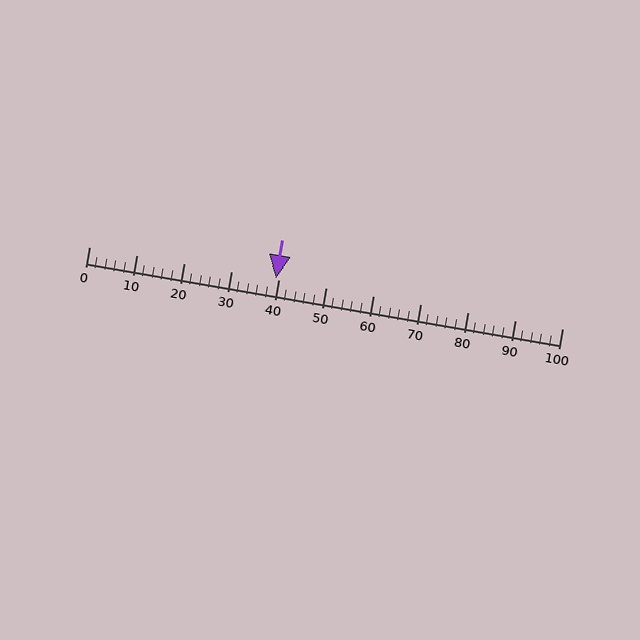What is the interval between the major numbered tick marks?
The major tick marks are spaced 10 units apart.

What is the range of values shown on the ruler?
The ruler shows values from 0 to 100.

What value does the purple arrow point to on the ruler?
The purple arrow points to approximately 39.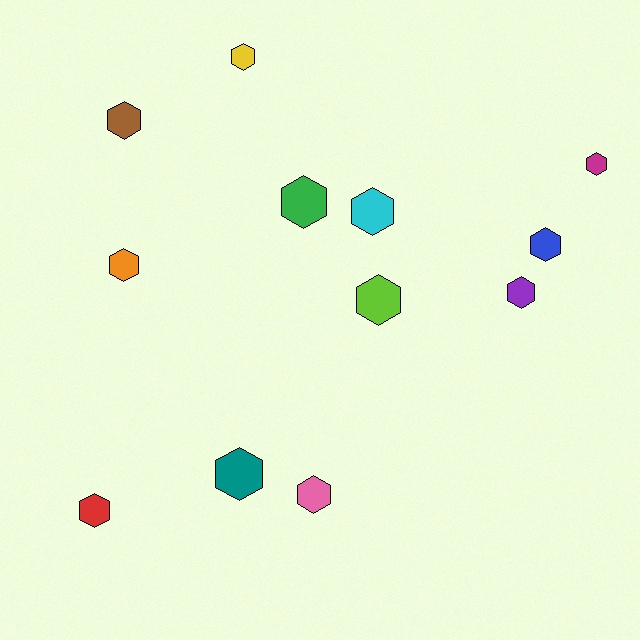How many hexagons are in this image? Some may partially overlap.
There are 12 hexagons.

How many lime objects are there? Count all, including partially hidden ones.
There is 1 lime object.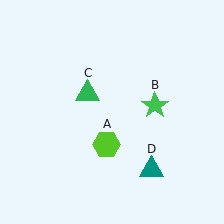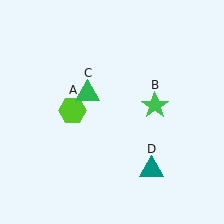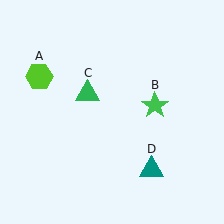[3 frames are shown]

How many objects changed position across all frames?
1 object changed position: lime hexagon (object A).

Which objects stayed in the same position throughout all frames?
Green star (object B) and green triangle (object C) and teal triangle (object D) remained stationary.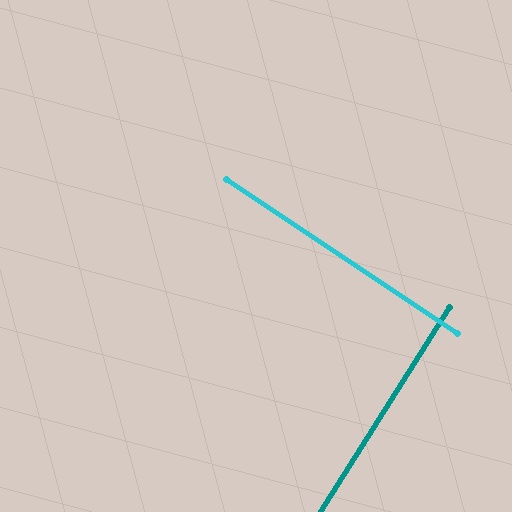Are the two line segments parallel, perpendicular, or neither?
Perpendicular — they meet at approximately 88°.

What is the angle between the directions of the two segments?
Approximately 88 degrees.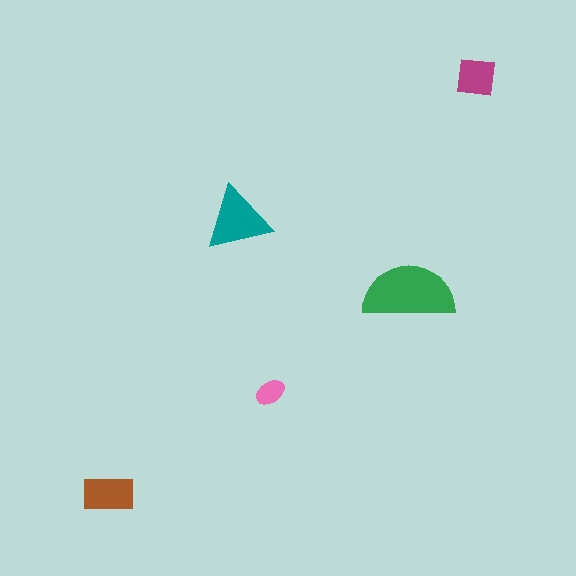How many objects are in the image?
There are 5 objects in the image.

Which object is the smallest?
The pink ellipse.